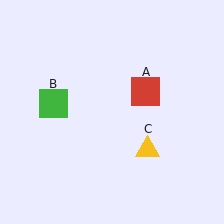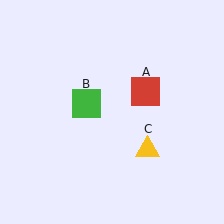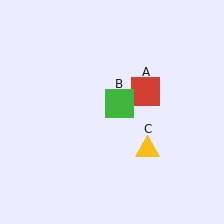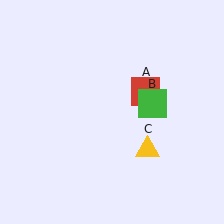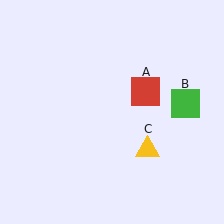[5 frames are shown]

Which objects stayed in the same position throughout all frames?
Red square (object A) and yellow triangle (object C) remained stationary.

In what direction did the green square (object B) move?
The green square (object B) moved right.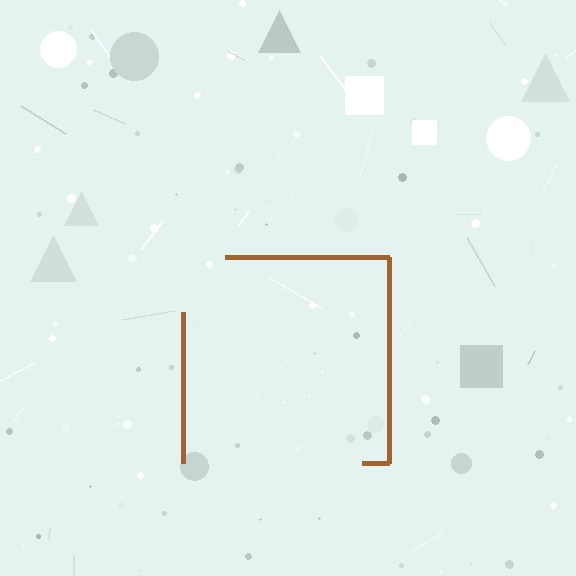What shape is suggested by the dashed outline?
The dashed outline suggests a square.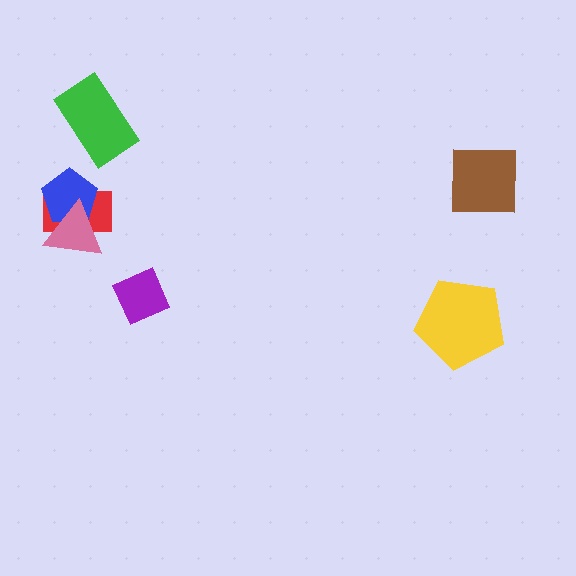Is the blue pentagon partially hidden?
Yes, it is partially covered by another shape.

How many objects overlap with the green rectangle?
0 objects overlap with the green rectangle.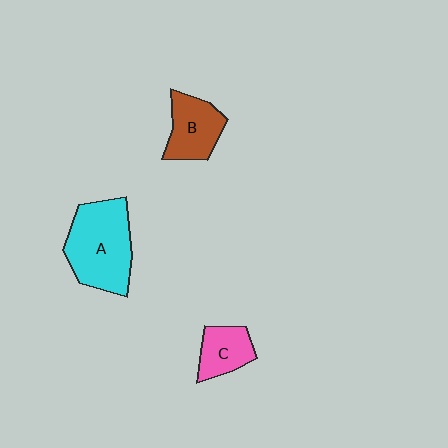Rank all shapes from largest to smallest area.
From largest to smallest: A (cyan), B (brown), C (pink).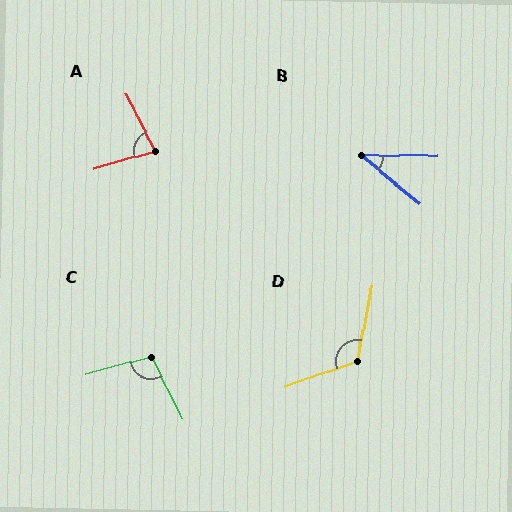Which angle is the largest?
D, at approximately 120 degrees.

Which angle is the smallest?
B, at approximately 40 degrees.